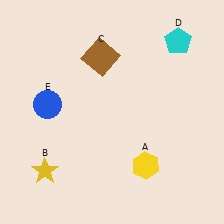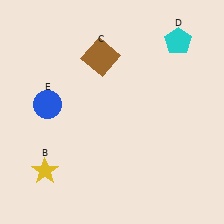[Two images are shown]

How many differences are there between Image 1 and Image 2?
There is 1 difference between the two images.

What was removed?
The yellow hexagon (A) was removed in Image 2.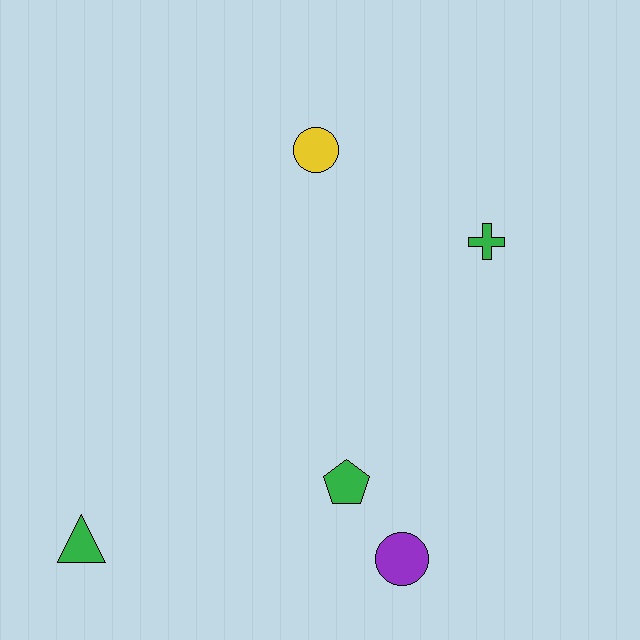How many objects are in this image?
There are 5 objects.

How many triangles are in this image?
There is 1 triangle.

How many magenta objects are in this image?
There are no magenta objects.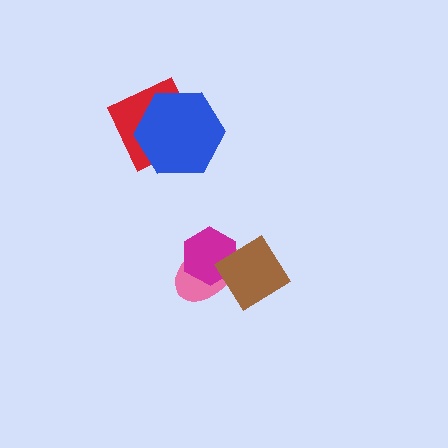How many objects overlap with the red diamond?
1 object overlaps with the red diamond.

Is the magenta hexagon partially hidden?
Yes, it is partially covered by another shape.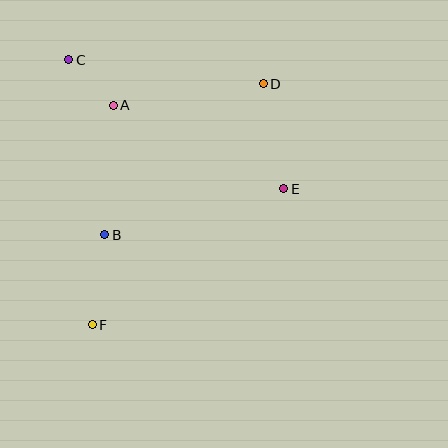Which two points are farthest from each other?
Points D and F are farthest from each other.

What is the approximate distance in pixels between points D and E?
The distance between D and E is approximately 107 pixels.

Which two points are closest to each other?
Points A and C are closest to each other.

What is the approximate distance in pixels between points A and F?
The distance between A and F is approximately 220 pixels.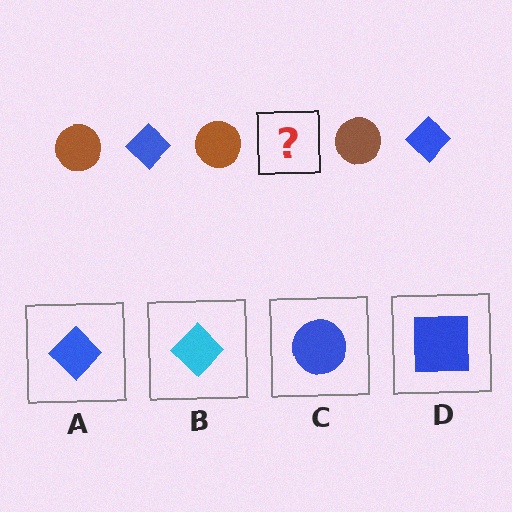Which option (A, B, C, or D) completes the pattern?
A.